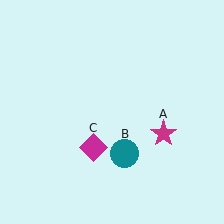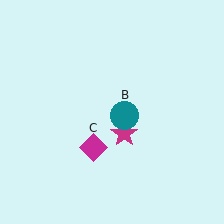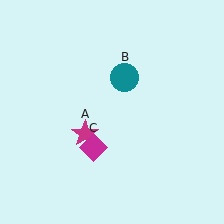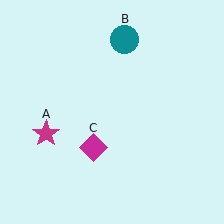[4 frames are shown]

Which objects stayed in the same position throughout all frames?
Magenta diamond (object C) remained stationary.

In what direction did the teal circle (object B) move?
The teal circle (object B) moved up.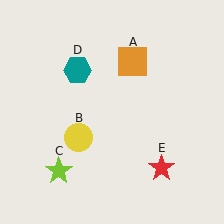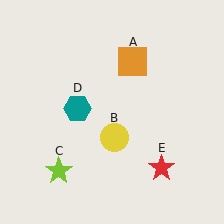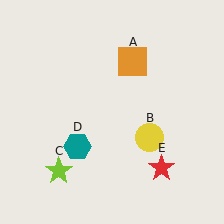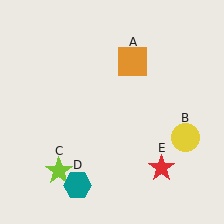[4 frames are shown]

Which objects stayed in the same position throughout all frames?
Orange square (object A) and lime star (object C) and red star (object E) remained stationary.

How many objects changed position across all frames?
2 objects changed position: yellow circle (object B), teal hexagon (object D).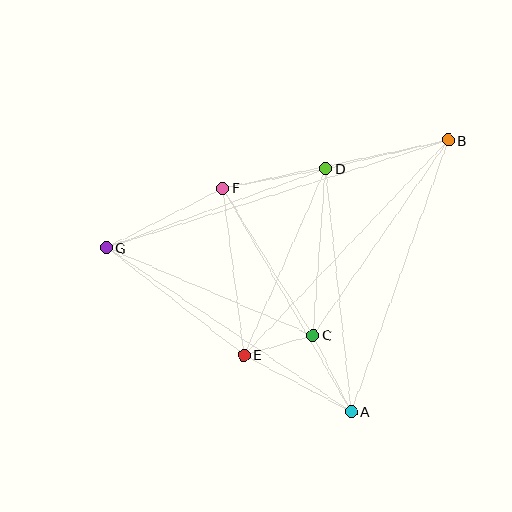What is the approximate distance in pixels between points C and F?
The distance between C and F is approximately 173 pixels.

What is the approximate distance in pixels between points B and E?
The distance between B and E is approximately 296 pixels.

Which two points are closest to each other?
Points C and E are closest to each other.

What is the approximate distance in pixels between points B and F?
The distance between B and F is approximately 231 pixels.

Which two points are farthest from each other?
Points B and G are farthest from each other.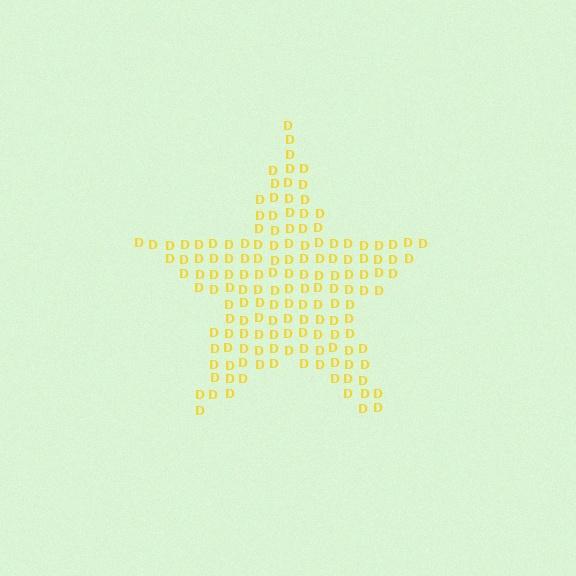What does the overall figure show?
The overall figure shows a star.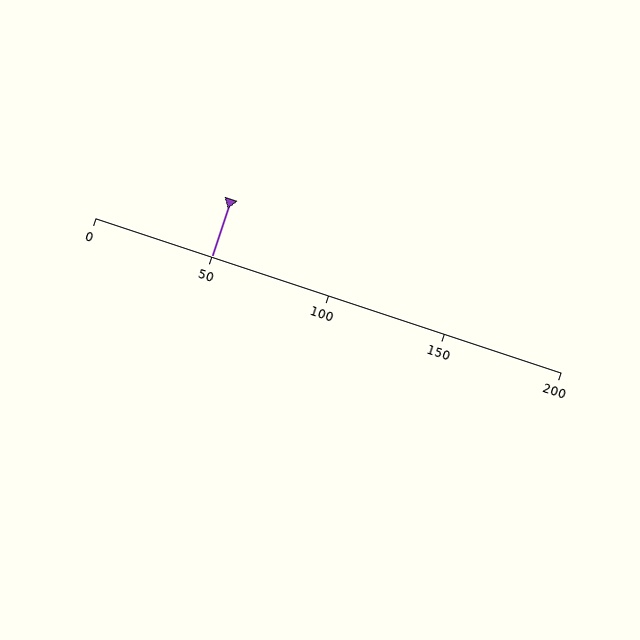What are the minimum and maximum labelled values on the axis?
The axis runs from 0 to 200.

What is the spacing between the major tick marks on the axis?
The major ticks are spaced 50 apart.